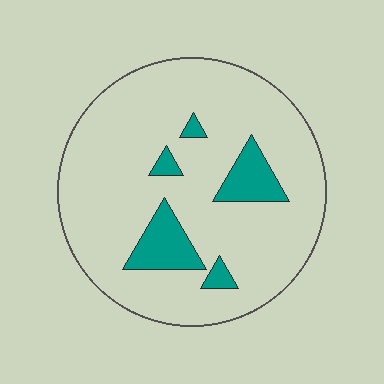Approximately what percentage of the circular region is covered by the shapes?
Approximately 15%.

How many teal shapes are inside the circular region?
5.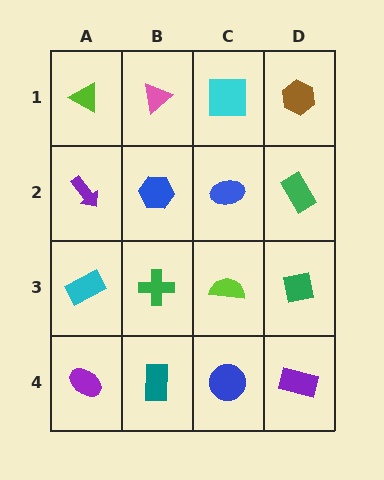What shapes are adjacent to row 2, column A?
A lime triangle (row 1, column A), a cyan rectangle (row 3, column A), a blue hexagon (row 2, column B).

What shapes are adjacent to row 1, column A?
A purple arrow (row 2, column A), a pink triangle (row 1, column B).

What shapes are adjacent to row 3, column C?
A blue ellipse (row 2, column C), a blue circle (row 4, column C), a green cross (row 3, column B), a green square (row 3, column D).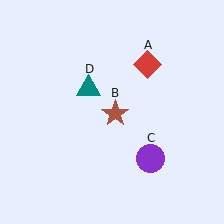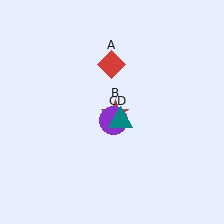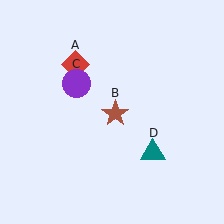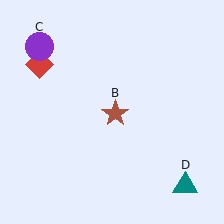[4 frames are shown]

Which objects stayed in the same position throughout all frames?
Brown star (object B) remained stationary.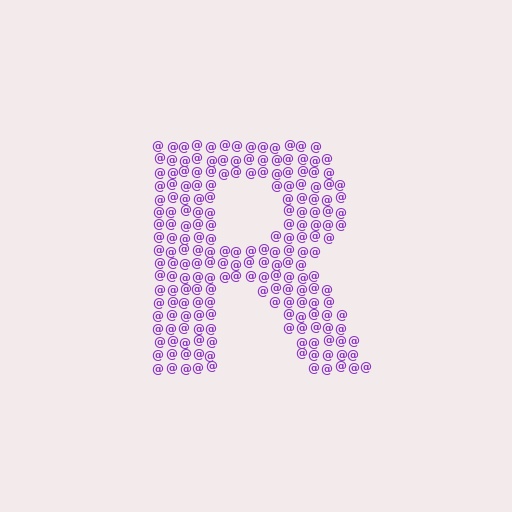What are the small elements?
The small elements are at signs.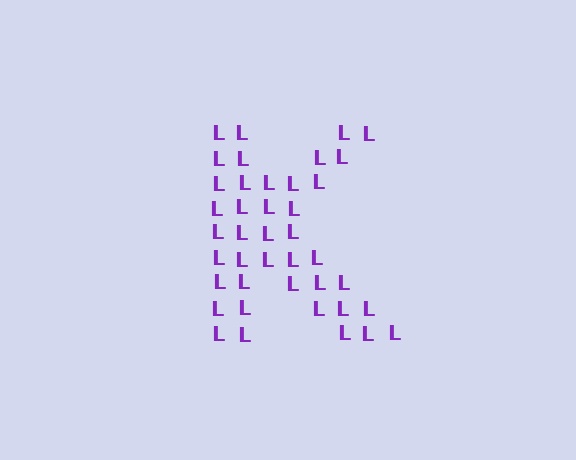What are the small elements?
The small elements are letter L's.